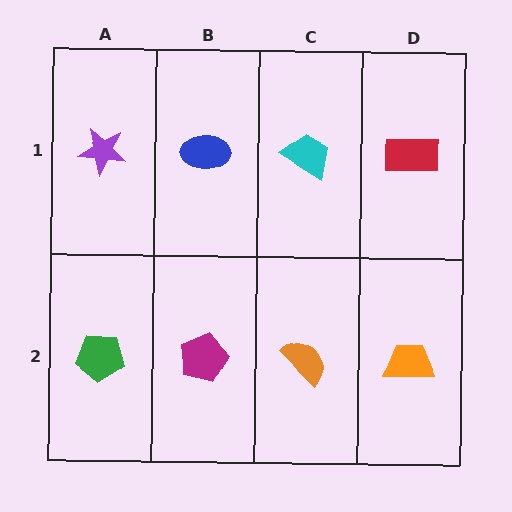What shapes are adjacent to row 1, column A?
A green pentagon (row 2, column A), a blue ellipse (row 1, column B).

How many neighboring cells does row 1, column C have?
3.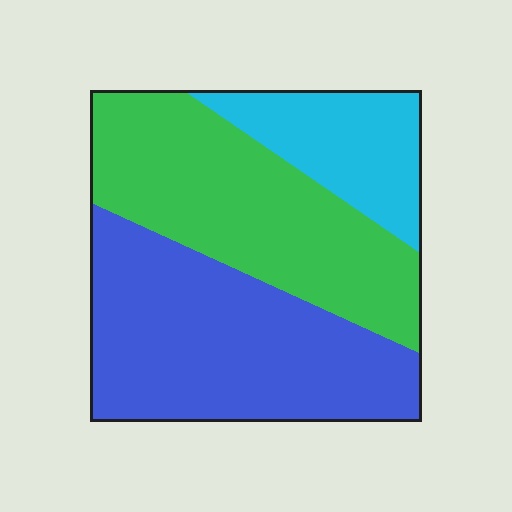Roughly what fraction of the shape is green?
Green covers roughly 40% of the shape.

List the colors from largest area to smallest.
From largest to smallest: blue, green, cyan.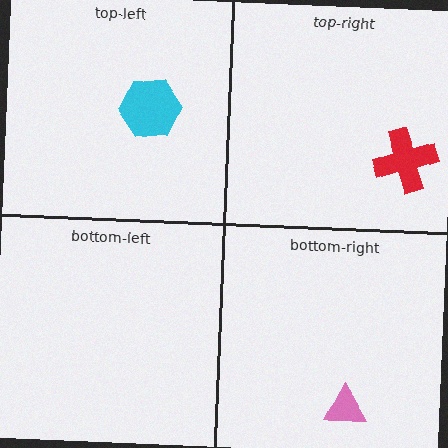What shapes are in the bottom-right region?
The pink triangle.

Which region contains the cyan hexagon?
The top-left region.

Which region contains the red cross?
The top-right region.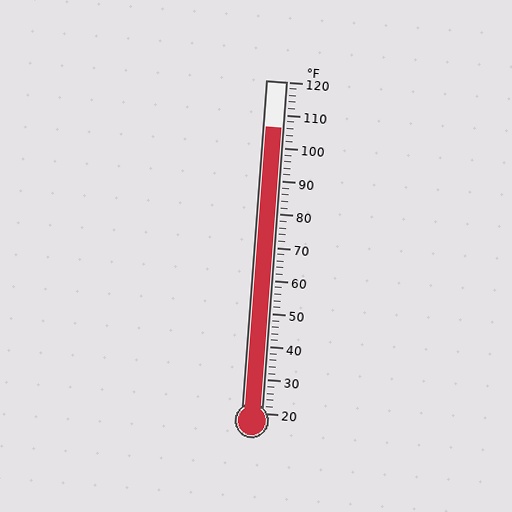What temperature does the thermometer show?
The thermometer shows approximately 106°F.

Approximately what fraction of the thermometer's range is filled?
The thermometer is filled to approximately 85% of its range.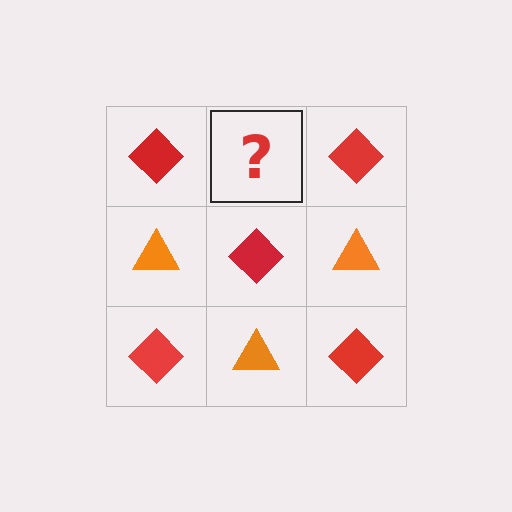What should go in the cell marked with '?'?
The missing cell should contain an orange triangle.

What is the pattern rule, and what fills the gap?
The rule is that it alternates red diamond and orange triangle in a checkerboard pattern. The gap should be filled with an orange triangle.